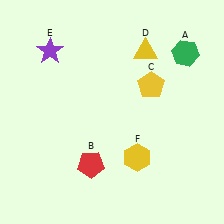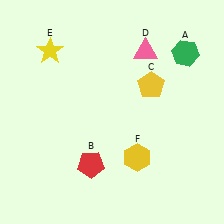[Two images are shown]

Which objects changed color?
D changed from yellow to pink. E changed from purple to yellow.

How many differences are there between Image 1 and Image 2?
There are 2 differences between the two images.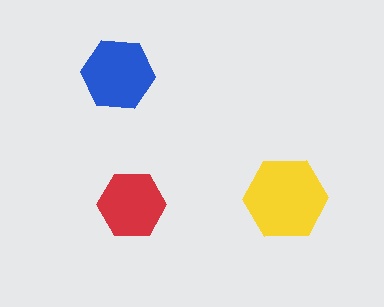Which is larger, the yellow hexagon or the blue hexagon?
The yellow one.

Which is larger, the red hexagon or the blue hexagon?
The blue one.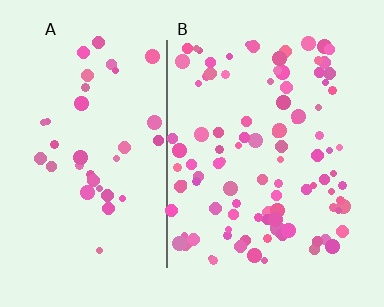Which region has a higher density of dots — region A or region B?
B (the right).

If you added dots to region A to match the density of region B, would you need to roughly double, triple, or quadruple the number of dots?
Approximately triple.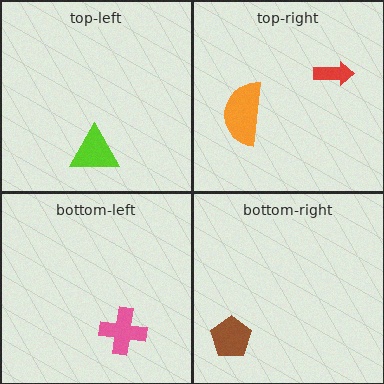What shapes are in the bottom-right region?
The brown pentagon.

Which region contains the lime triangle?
The top-left region.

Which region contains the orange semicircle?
The top-right region.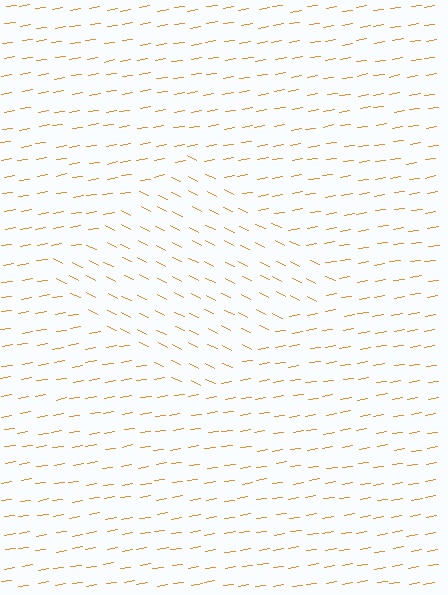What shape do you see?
I see a diamond.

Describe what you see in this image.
The image is filled with small orange line segments. A diamond region in the image has lines oriented differently from the surrounding lines, creating a visible texture boundary.